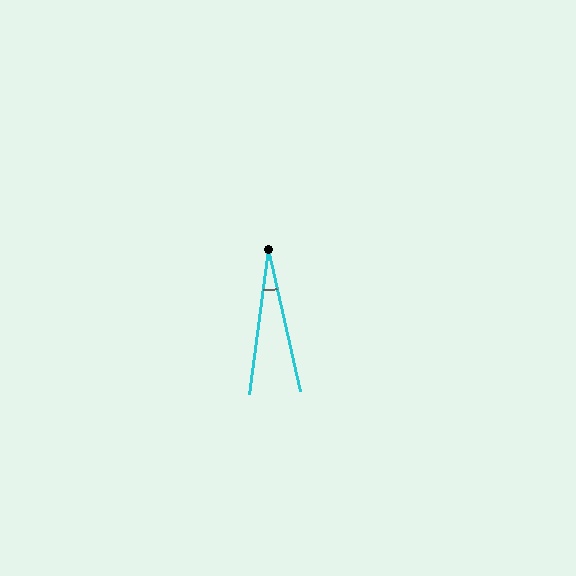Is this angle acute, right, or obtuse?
It is acute.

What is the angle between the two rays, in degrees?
Approximately 20 degrees.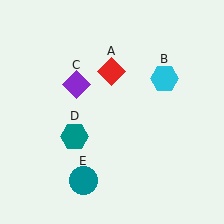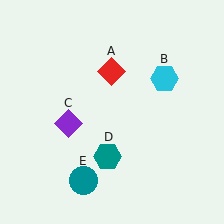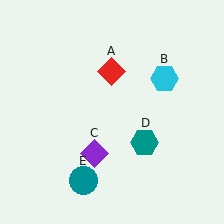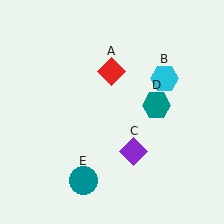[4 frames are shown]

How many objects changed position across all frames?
2 objects changed position: purple diamond (object C), teal hexagon (object D).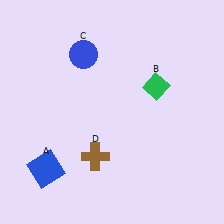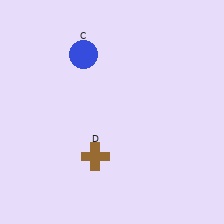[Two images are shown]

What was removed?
The green diamond (B), the blue square (A) were removed in Image 2.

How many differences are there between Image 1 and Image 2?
There are 2 differences between the two images.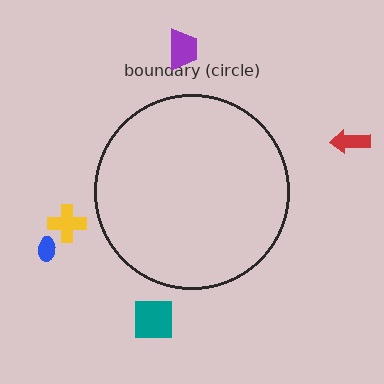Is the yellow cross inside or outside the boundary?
Outside.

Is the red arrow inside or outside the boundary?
Outside.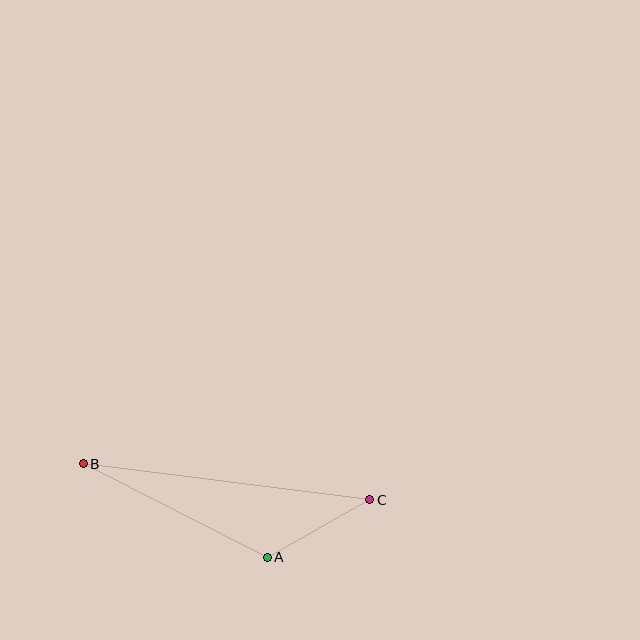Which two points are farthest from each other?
Points B and C are farthest from each other.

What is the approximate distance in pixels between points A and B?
The distance between A and B is approximately 207 pixels.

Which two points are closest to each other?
Points A and C are closest to each other.